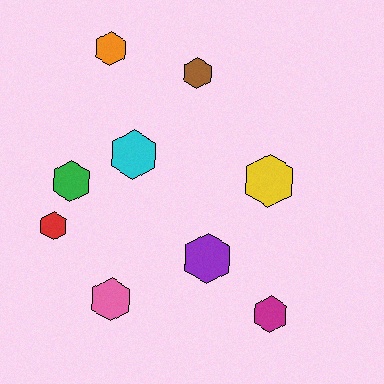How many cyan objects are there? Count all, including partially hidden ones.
There is 1 cyan object.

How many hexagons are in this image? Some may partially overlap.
There are 9 hexagons.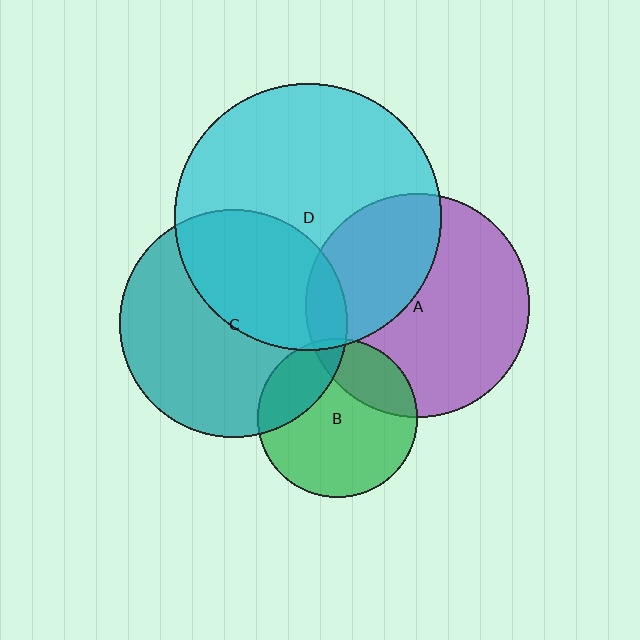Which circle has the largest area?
Circle D (cyan).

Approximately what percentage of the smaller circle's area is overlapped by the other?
Approximately 35%.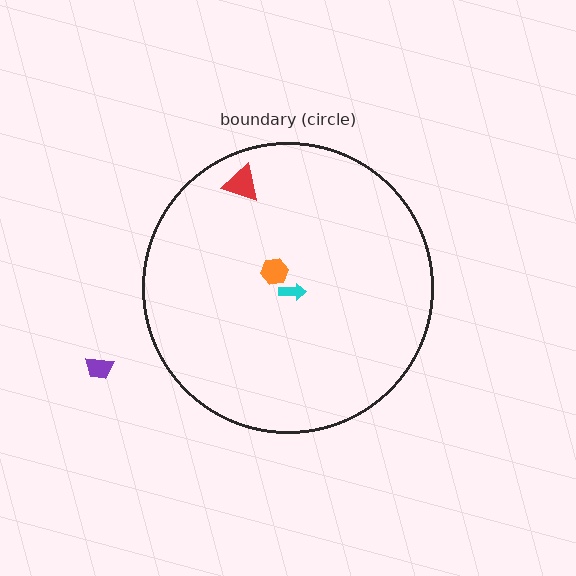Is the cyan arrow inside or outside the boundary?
Inside.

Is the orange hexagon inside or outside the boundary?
Inside.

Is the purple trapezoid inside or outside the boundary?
Outside.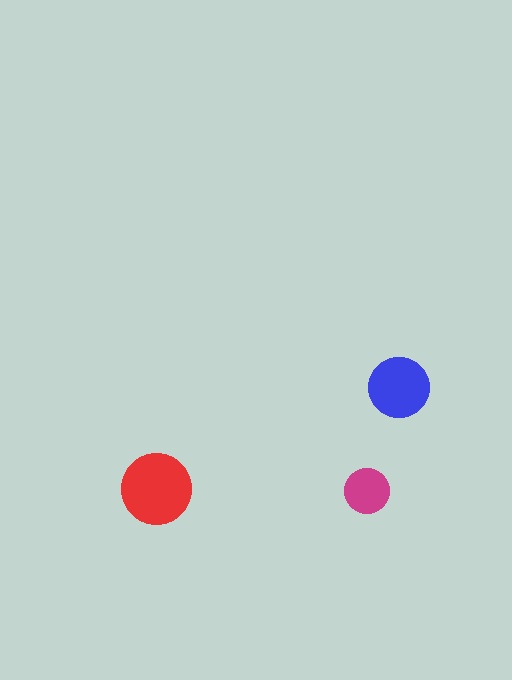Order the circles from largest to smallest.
the red one, the blue one, the magenta one.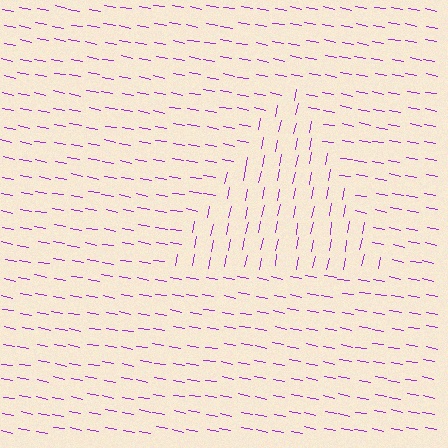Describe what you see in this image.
The image is filled with small purple line segments. A triangle region in the image has lines oriented differently from the surrounding lines, creating a visible texture boundary.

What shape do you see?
I see a triangle.